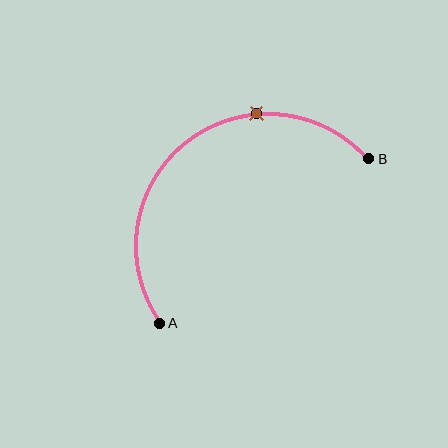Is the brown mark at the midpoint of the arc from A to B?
No. The brown mark lies on the arc but is closer to endpoint B. The arc midpoint would be at the point on the curve equidistant along the arc from both A and B.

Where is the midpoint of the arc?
The arc midpoint is the point on the curve farthest from the straight line joining A and B. It sits above and to the left of that line.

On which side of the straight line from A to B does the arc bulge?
The arc bulges above and to the left of the straight line connecting A and B.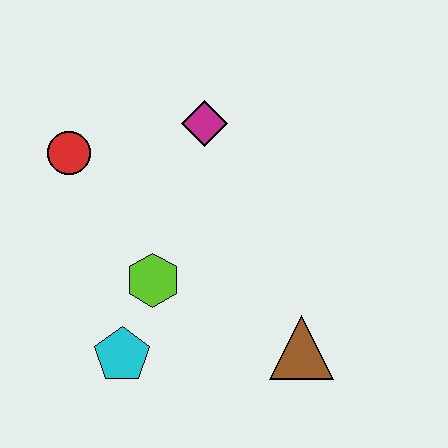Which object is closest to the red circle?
The magenta diamond is closest to the red circle.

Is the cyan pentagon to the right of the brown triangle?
No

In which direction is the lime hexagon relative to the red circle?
The lime hexagon is below the red circle.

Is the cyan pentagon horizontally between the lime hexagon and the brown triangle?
No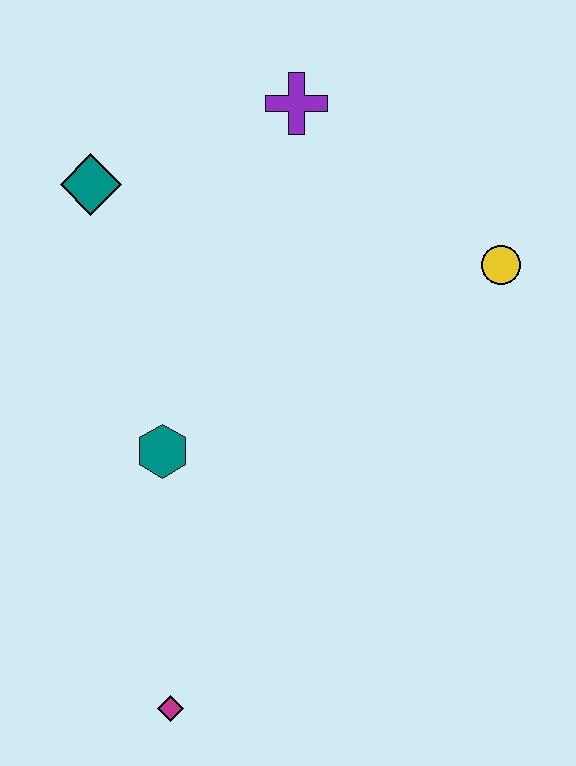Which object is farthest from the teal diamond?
The magenta diamond is farthest from the teal diamond.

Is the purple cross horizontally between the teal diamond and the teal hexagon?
No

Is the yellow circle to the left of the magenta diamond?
No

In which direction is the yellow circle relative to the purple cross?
The yellow circle is to the right of the purple cross.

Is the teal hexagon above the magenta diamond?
Yes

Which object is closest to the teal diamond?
The purple cross is closest to the teal diamond.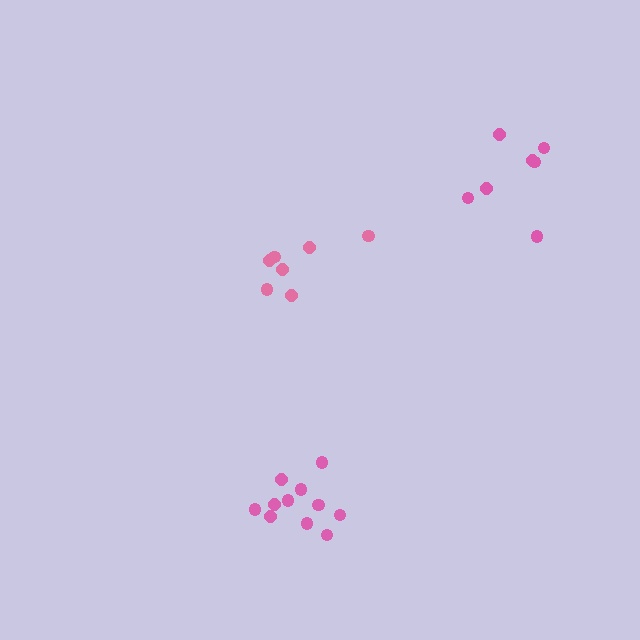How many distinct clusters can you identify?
There are 3 distinct clusters.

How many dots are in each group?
Group 1: 7 dots, Group 2: 11 dots, Group 3: 7 dots (25 total).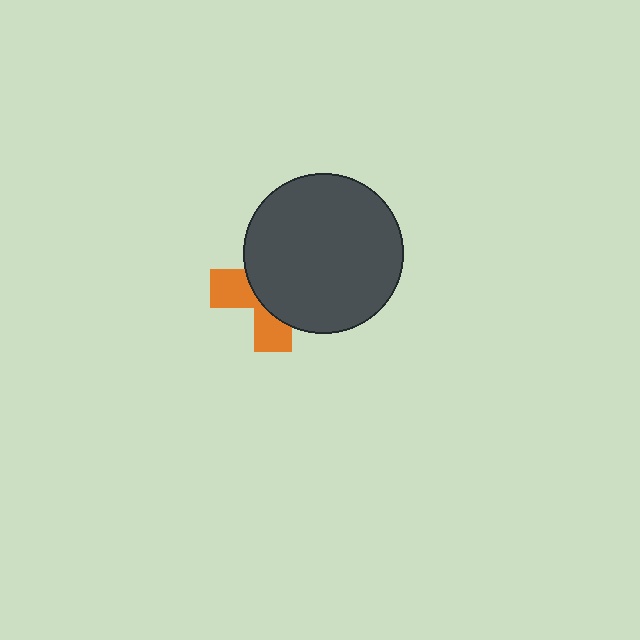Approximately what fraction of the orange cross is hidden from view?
Roughly 63% of the orange cross is hidden behind the dark gray circle.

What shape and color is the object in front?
The object in front is a dark gray circle.